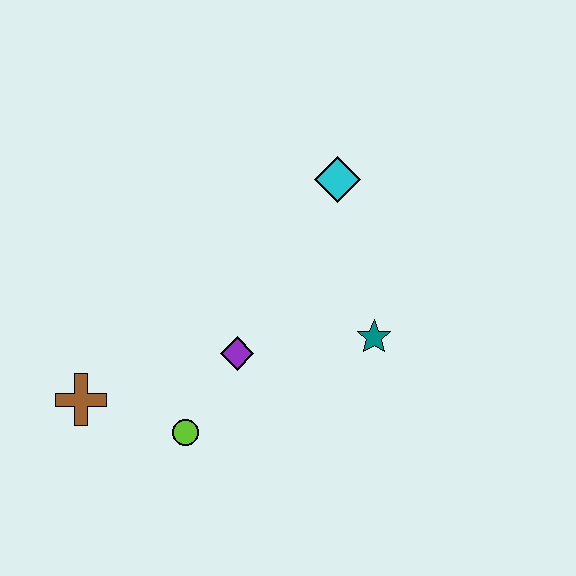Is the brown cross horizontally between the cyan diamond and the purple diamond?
No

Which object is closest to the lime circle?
The purple diamond is closest to the lime circle.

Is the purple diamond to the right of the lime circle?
Yes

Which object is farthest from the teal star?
The brown cross is farthest from the teal star.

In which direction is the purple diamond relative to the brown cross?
The purple diamond is to the right of the brown cross.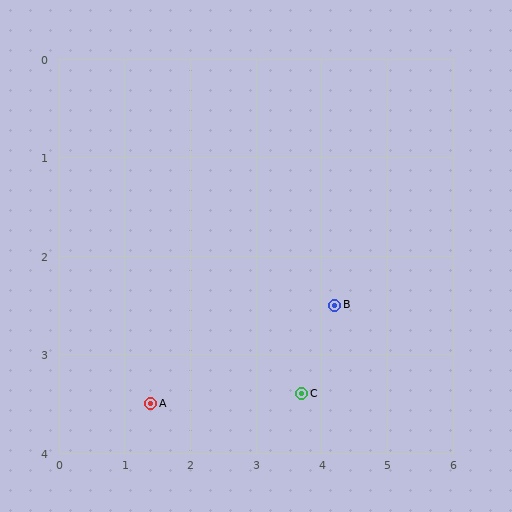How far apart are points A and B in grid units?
Points A and B are about 3.0 grid units apart.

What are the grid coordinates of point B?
Point B is at approximately (4.2, 2.5).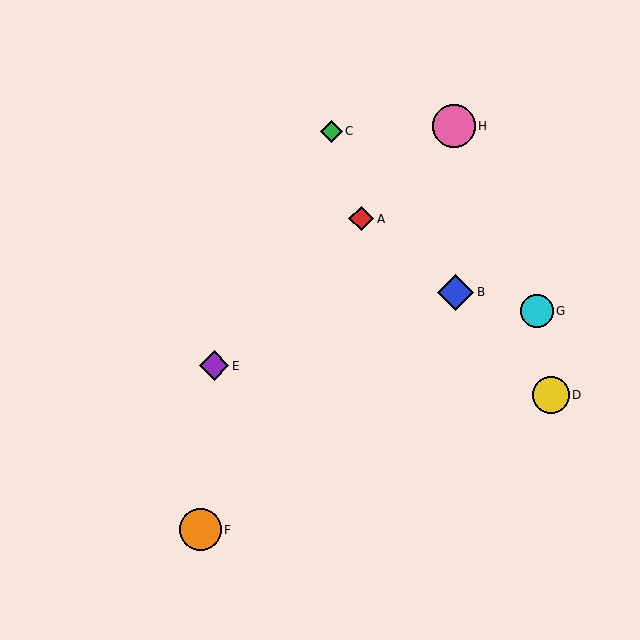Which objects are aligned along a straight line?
Objects A, E, H are aligned along a straight line.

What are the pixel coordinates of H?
Object H is at (454, 126).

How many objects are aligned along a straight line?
3 objects (A, E, H) are aligned along a straight line.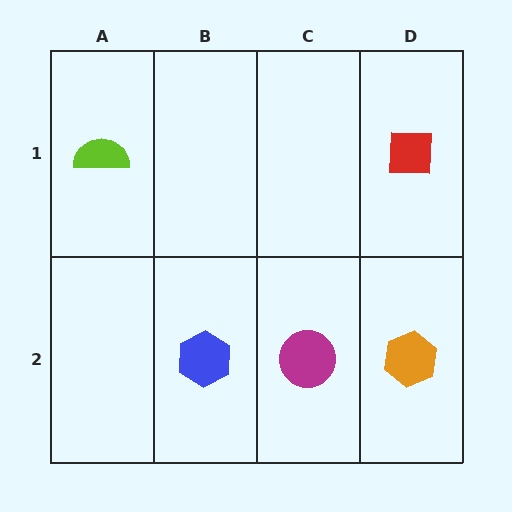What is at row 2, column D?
An orange hexagon.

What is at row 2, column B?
A blue hexagon.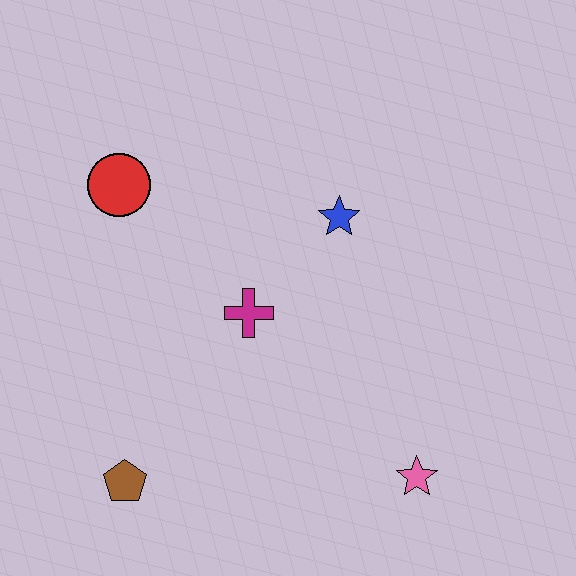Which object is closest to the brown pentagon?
The magenta cross is closest to the brown pentagon.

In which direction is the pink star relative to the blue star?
The pink star is below the blue star.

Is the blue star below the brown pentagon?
No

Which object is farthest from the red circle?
The pink star is farthest from the red circle.